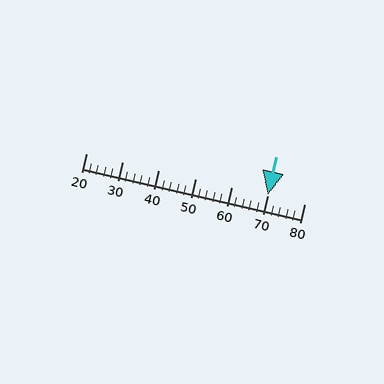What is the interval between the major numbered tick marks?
The major tick marks are spaced 10 units apart.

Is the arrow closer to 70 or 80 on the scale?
The arrow is closer to 70.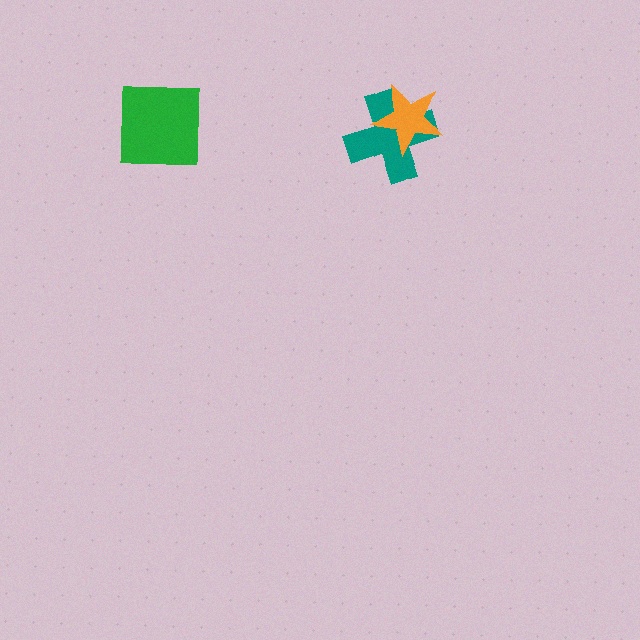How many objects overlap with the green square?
0 objects overlap with the green square.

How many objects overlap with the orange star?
1 object overlaps with the orange star.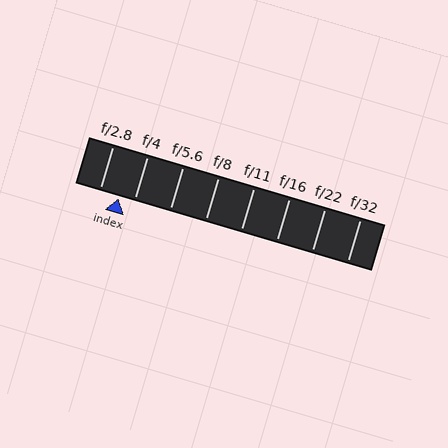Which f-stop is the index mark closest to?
The index mark is closest to f/4.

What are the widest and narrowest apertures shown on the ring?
The widest aperture shown is f/2.8 and the narrowest is f/32.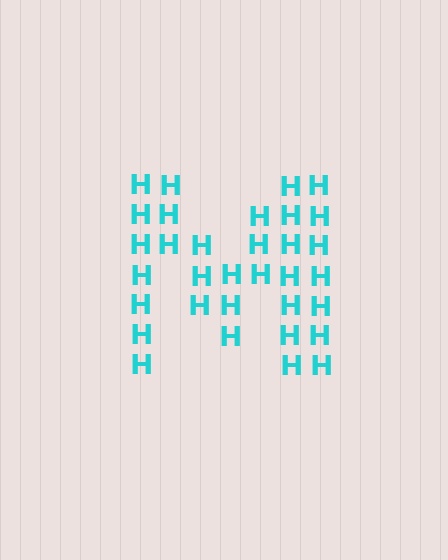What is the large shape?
The large shape is the letter M.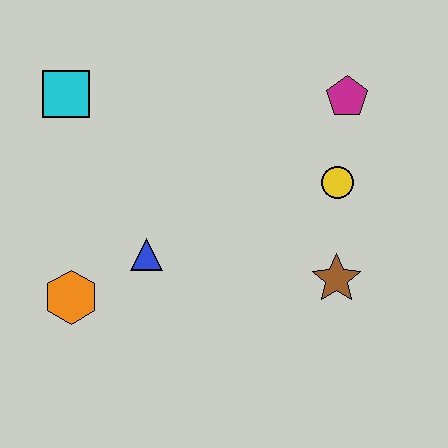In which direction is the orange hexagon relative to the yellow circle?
The orange hexagon is to the left of the yellow circle.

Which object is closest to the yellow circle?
The magenta pentagon is closest to the yellow circle.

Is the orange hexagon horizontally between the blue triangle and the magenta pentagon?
No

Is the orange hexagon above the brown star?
No